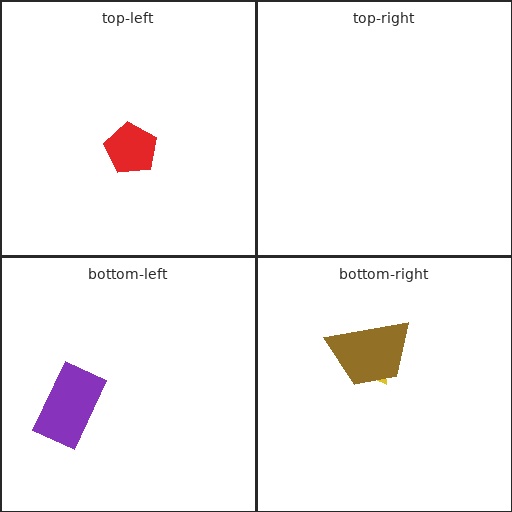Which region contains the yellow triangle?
The bottom-right region.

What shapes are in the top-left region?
The red pentagon.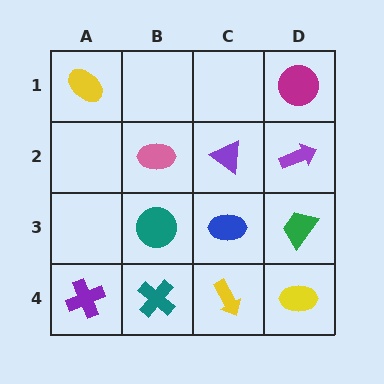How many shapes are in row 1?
2 shapes.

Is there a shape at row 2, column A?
No, that cell is empty.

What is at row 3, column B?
A teal circle.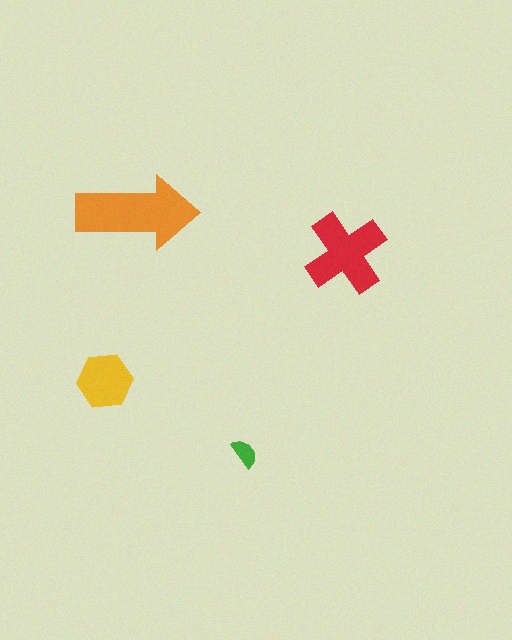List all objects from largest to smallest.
The orange arrow, the red cross, the yellow hexagon, the green semicircle.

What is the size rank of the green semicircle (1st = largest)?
4th.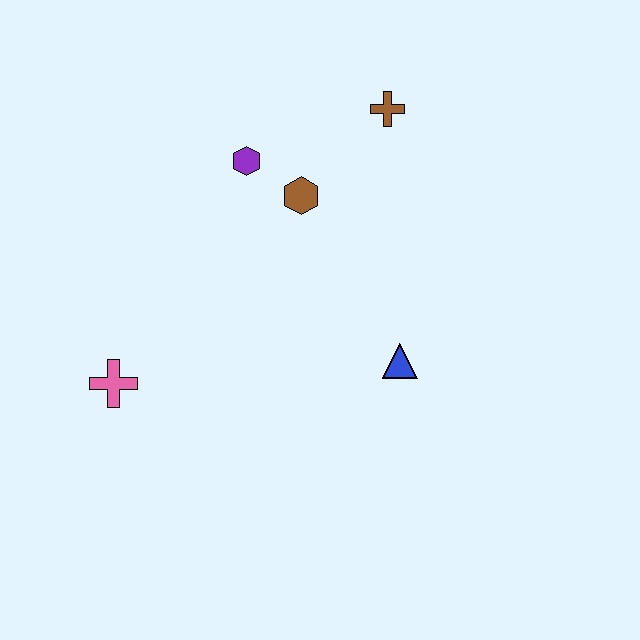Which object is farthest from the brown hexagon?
The pink cross is farthest from the brown hexagon.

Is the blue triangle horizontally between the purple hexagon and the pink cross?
No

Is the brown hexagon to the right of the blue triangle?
No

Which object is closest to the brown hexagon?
The purple hexagon is closest to the brown hexagon.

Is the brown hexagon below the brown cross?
Yes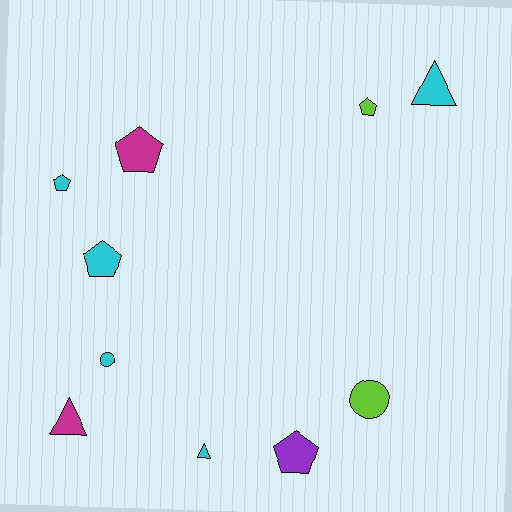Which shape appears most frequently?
Pentagon, with 5 objects.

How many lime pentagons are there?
There is 1 lime pentagon.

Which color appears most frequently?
Cyan, with 5 objects.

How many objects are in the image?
There are 10 objects.